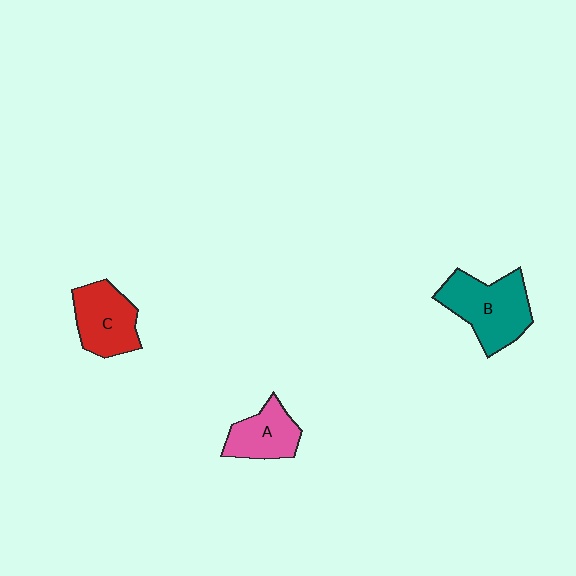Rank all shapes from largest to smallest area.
From largest to smallest: B (teal), C (red), A (pink).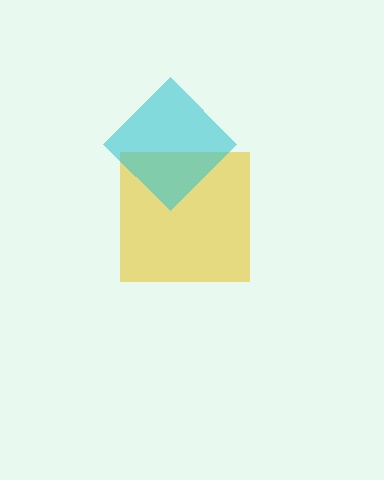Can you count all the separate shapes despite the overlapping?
Yes, there are 2 separate shapes.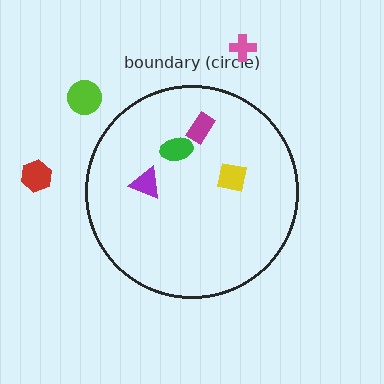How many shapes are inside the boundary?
4 inside, 3 outside.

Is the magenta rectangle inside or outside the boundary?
Inside.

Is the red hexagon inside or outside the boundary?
Outside.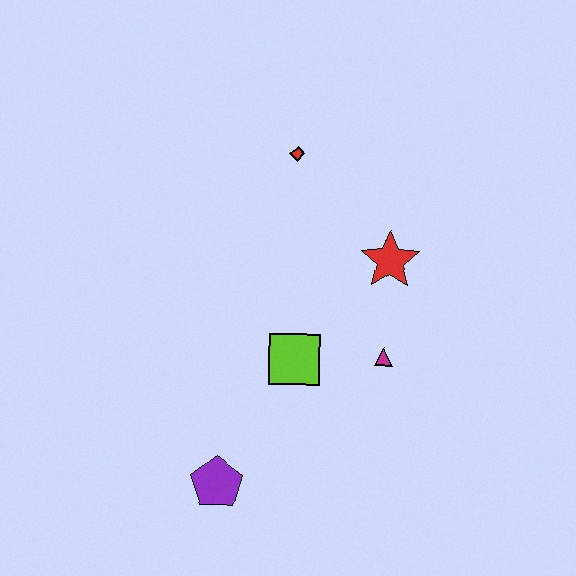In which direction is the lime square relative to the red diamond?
The lime square is below the red diamond.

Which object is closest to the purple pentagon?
The lime square is closest to the purple pentagon.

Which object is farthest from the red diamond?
The purple pentagon is farthest from the red diamond.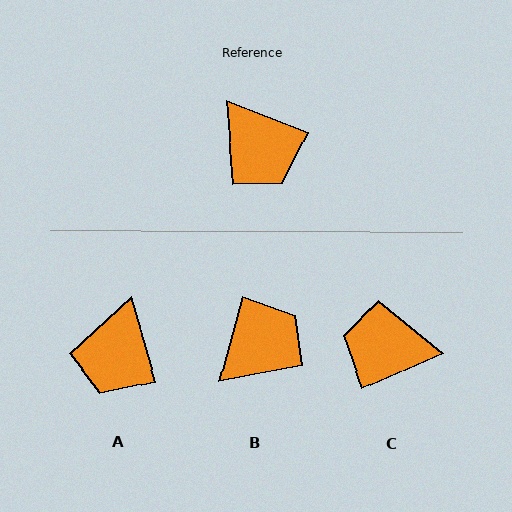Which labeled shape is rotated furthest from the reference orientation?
C, about 134 degrees away.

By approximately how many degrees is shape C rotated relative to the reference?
Approximately 134 degrees clockwise.